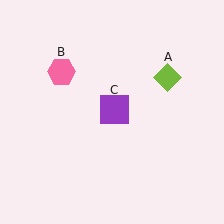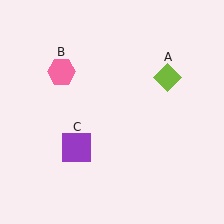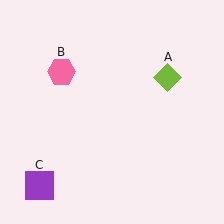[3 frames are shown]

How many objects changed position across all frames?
1 object changed position: purple square (object C).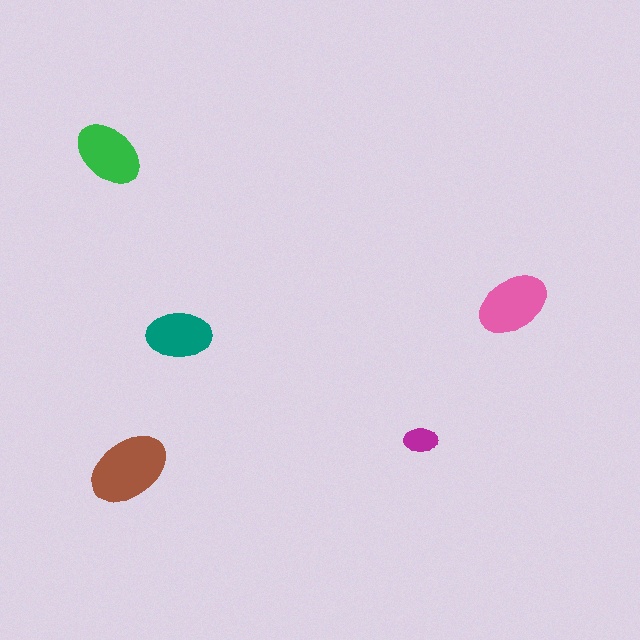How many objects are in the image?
There are 5 objects in the image.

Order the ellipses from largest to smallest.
the brown one, the pink one, the green one, the teal one, the magenta one.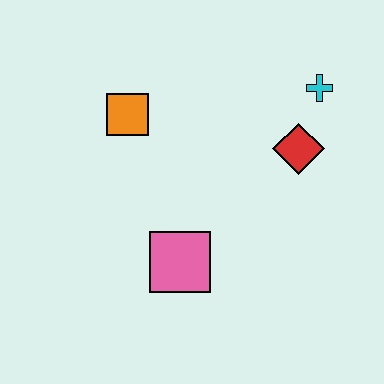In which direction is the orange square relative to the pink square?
The orange square is above the pink square.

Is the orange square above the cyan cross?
No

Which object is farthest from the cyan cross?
The pink square is farthest from the cyan cross.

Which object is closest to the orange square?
The pink square is closest to the orange square.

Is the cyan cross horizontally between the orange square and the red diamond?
No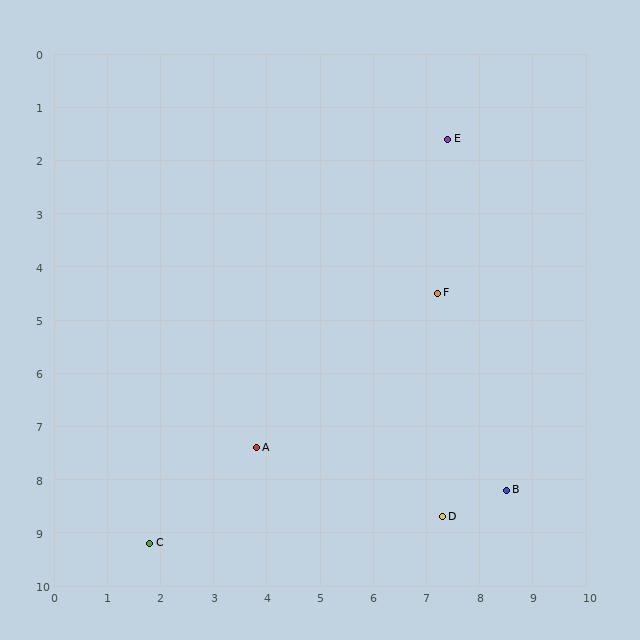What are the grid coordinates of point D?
Point D is at approximately (7.3, 8.7).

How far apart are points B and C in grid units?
Points B and C are about 6.8 grid units apart.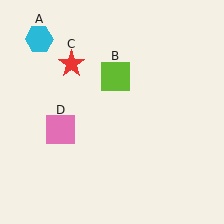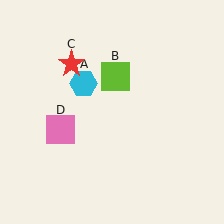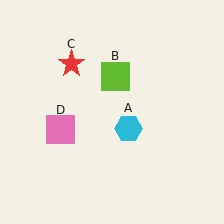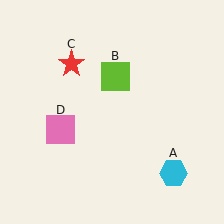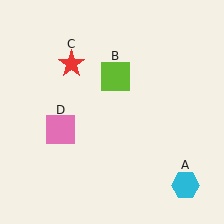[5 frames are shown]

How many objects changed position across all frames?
1 object changed position: cyan hexagon (object A).